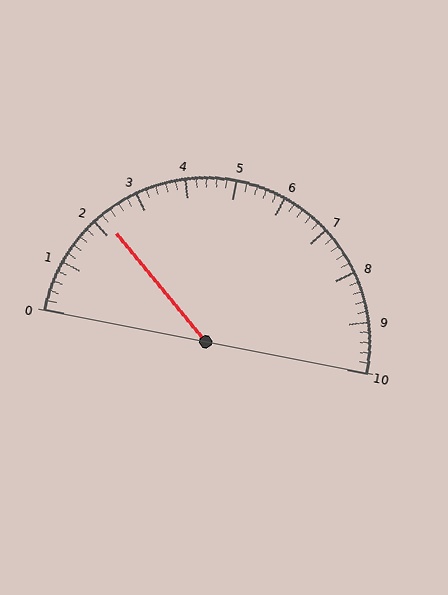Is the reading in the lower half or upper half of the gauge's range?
The reading is in the lower half of the range (0 to 10).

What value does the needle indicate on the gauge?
The needle indicates approximately 2.2.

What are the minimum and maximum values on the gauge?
The gauge ranges from 0 to 10.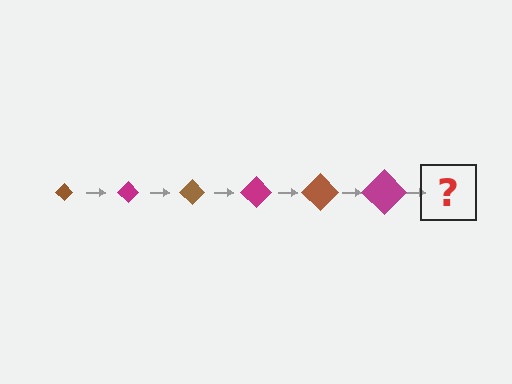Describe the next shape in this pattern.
It should be a brown diamond, larger than the previous one.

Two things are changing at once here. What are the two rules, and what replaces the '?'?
The two rules are that the diamond grows larger each step and the color cycles through brown and magenta. The '?' should be a brown diamond, larger than the previous one.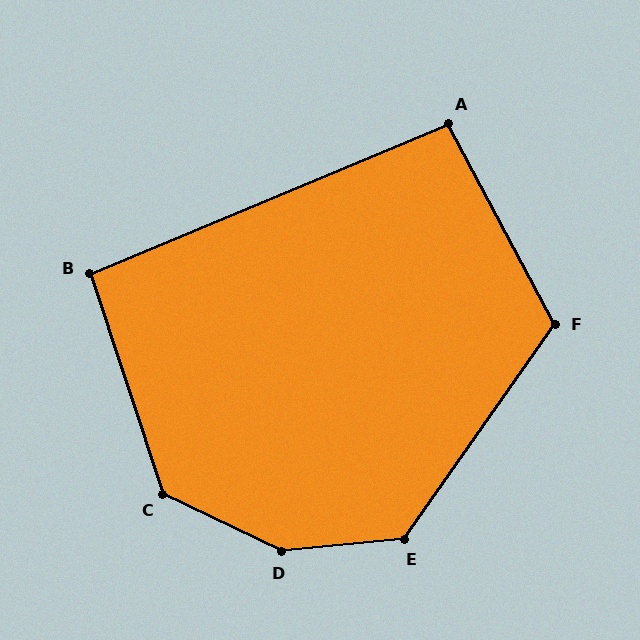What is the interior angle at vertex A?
Approximately 95 degrees (obtuse).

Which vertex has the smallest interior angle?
B, at approximately 94 degrees.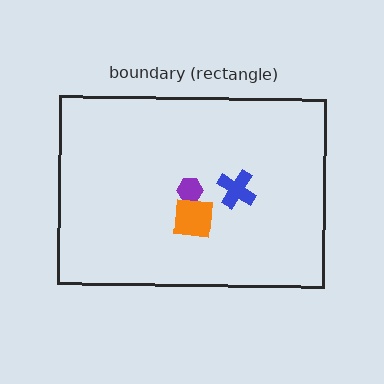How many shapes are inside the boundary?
3 inside, 0 outside.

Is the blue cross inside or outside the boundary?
Inside.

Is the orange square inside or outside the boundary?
Inside.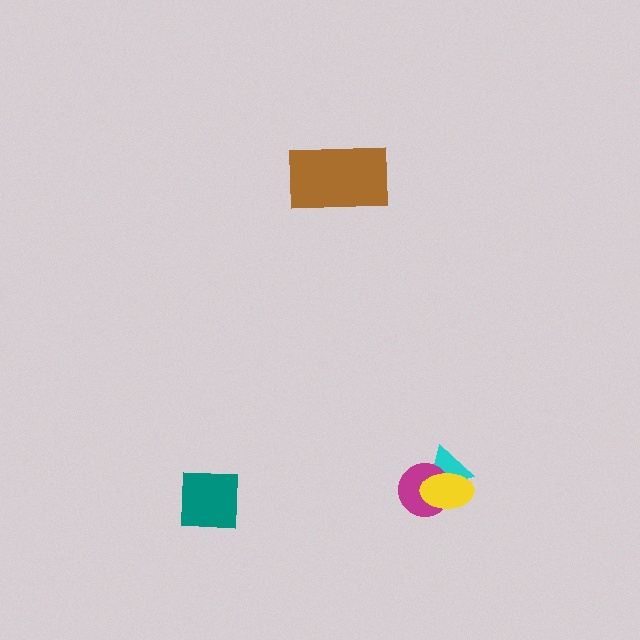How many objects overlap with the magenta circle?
2 objects overlap with the magenta circle.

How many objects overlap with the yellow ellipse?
2 objects overlap with the yellow ellipse.